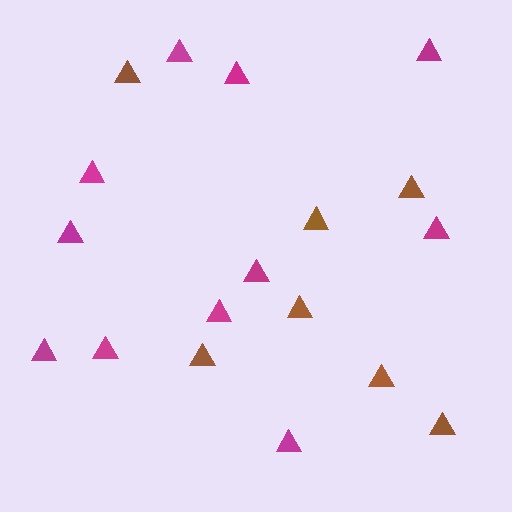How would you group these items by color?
There are 2 groups: one group of brown triangles (7) and one group of magenta triangles (11).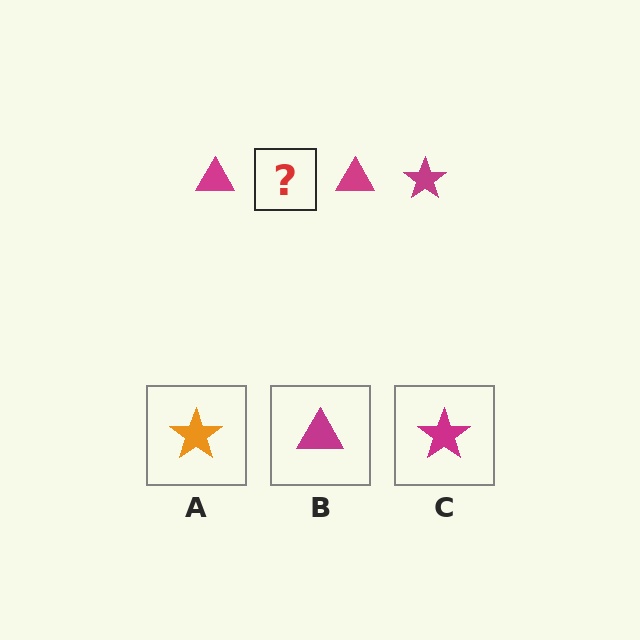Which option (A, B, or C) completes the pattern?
C.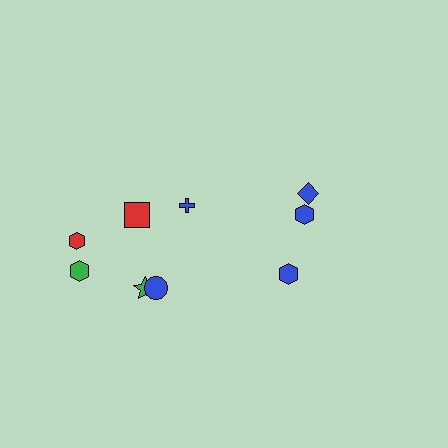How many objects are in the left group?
There are 6 objects.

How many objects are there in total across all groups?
There are 9 objects.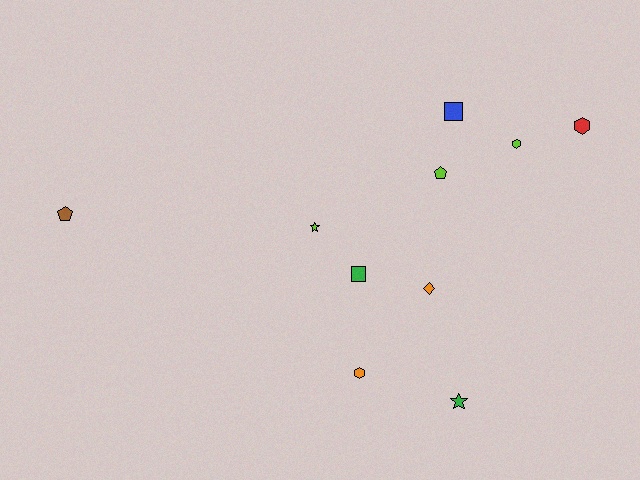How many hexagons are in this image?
There are 3 hexagons.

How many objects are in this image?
There are 10 objects.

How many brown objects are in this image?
There is 1 brown object.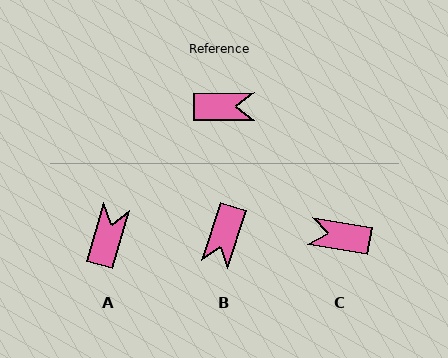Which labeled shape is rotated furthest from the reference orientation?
C, about 169 degrees away.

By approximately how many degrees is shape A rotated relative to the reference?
Approximately 73 degrees counter-clockwise.